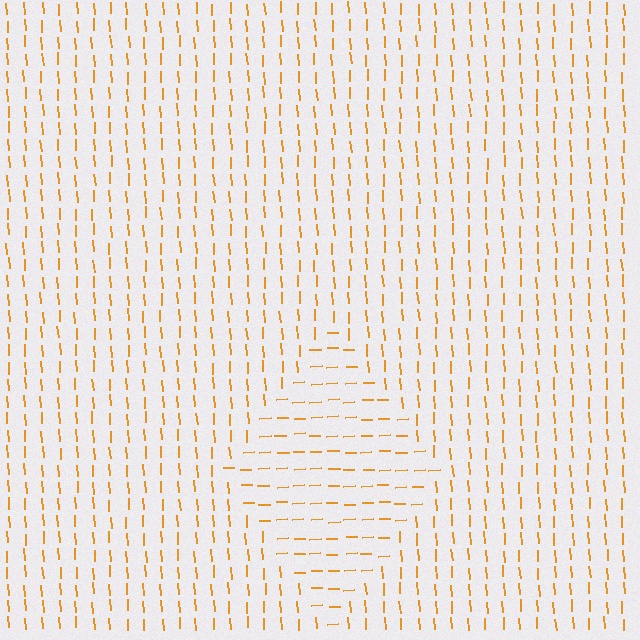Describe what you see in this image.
The image is filled with small orange line segments. A diamond region in the image has lines oriented differently from the surrounding lines, creating a visible texture boundary.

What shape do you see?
I see a diamond.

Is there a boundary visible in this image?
Yes, there is a texture boundary formed by a change in line orientation.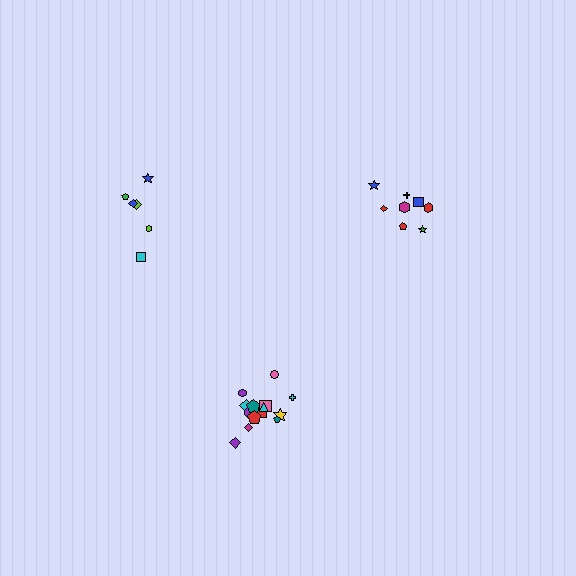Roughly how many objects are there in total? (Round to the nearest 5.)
Roughly 30 objects in total.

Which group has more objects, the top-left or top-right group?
The top-right group.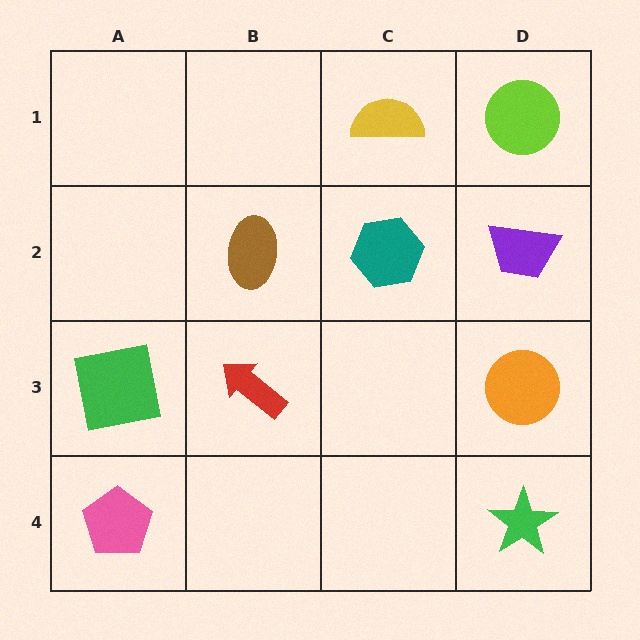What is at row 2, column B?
A brown ellipse.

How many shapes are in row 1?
2 shapes.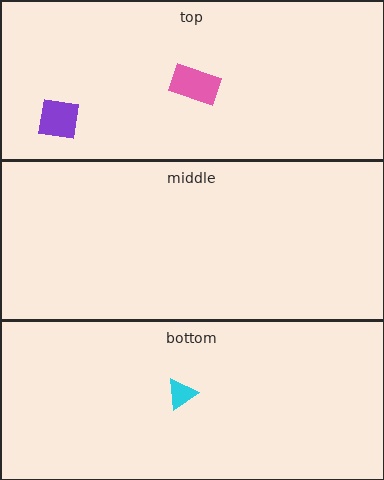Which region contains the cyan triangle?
The bottom region.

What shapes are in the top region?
The purple square, the pink rectangle.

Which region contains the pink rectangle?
The top region.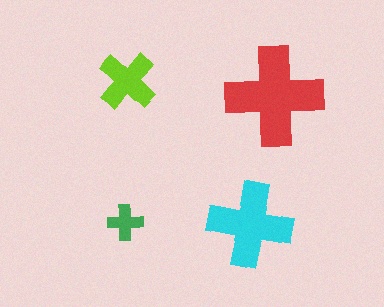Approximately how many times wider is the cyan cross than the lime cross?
About 1.5 times wider.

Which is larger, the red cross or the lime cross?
The red one.